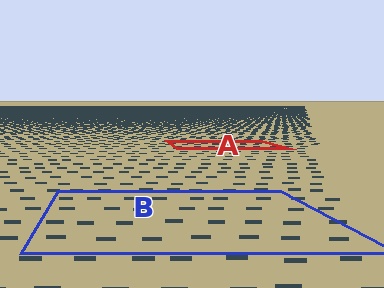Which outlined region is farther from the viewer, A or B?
Region A is farther from the viewer — the texture elements inside it appear smaller and more densely packed.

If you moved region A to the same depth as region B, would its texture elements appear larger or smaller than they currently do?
They would appear larger. At a closer depth, the same texture elements are projected at a bigger on-screen size.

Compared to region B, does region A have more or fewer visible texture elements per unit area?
Region A has more texture elements per unit area — they are packed more densely because it is farther away.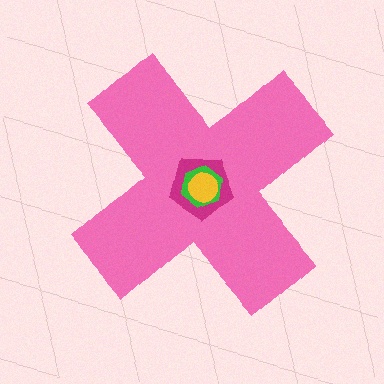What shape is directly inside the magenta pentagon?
The green hexagon.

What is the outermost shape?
The pink cross.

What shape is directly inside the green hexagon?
The yellow circle.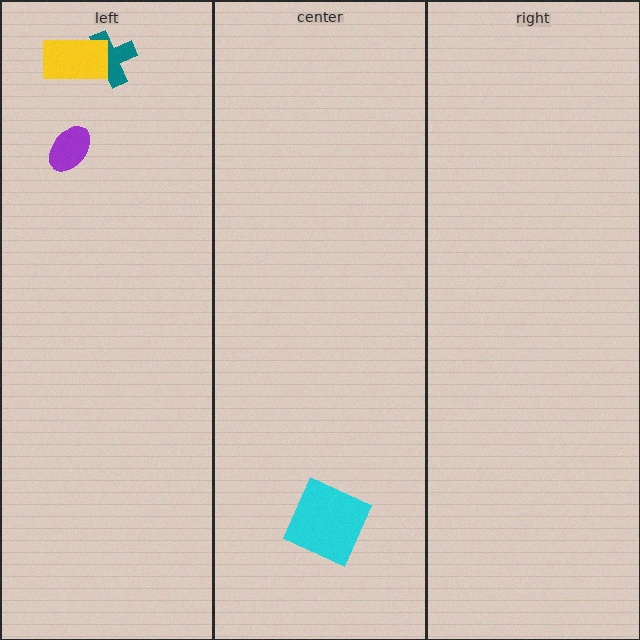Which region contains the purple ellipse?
The left region.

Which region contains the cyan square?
The center region.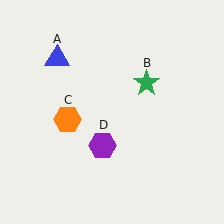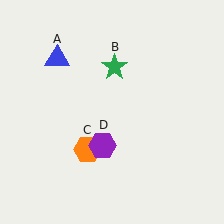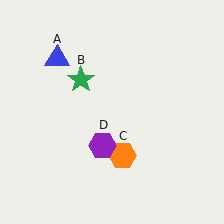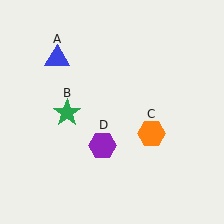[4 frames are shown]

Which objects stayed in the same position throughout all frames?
Blue triangle (object A) and purple hexagon (object D) remained stationary.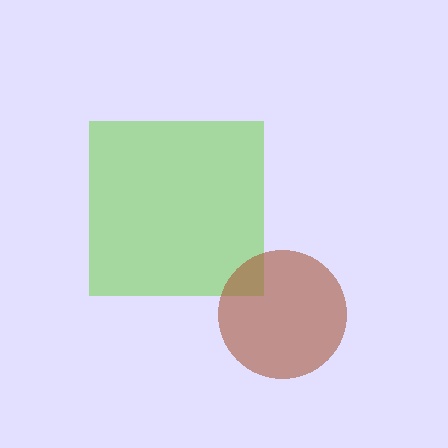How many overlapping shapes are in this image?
There are 2 overlapping shapes in the image.